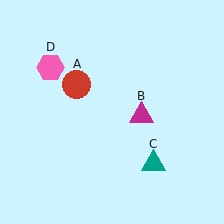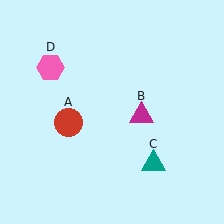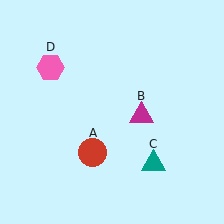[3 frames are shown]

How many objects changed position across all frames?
1 object changed position: red circle (object A).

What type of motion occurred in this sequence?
The red circle (object A) rotated counterclockwise around the center of the scene.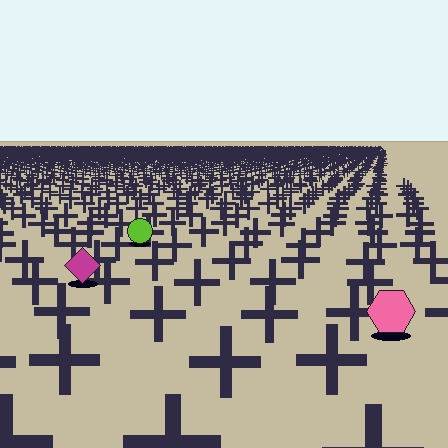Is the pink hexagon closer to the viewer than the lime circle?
Yes. The pink hexagon is closer — you can tell from the texture gradient: the ground texture is coarser near it.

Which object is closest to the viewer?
The pink hexagon is closest. The texture marks near it are larger and more spread out.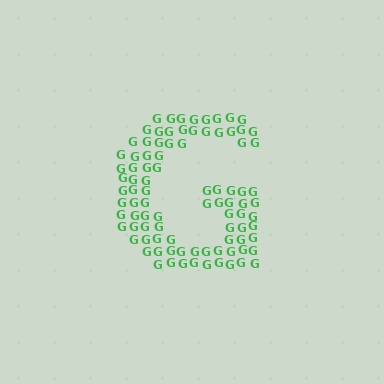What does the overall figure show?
The overall figure shows the letter G.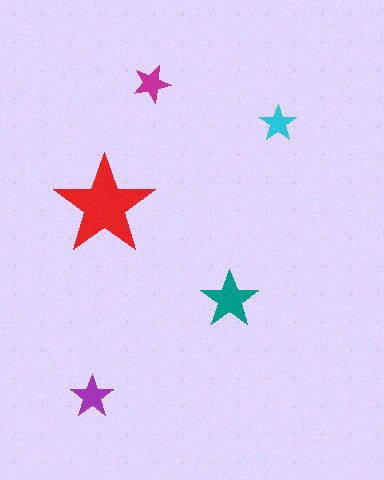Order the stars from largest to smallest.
the red one, the teal one, the purple one, the magenta one, the cyan one.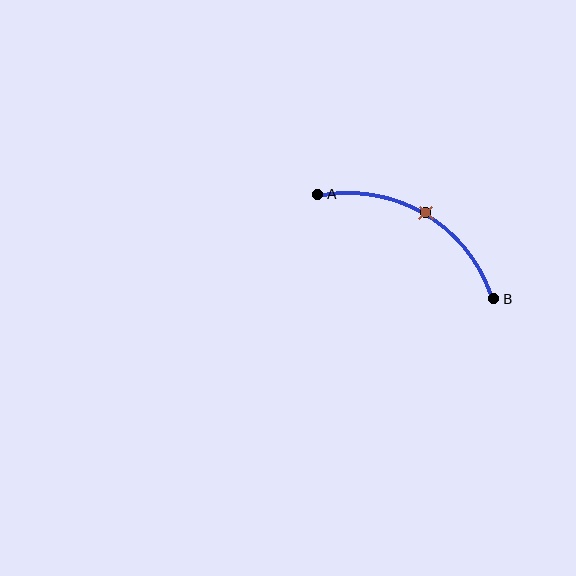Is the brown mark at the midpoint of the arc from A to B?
Yes. The brown mark lies on the arc at equal arc-length from both A and B — it is the arc midpoint.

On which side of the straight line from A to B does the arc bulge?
The arc bulges above the straight line connecting A and B.